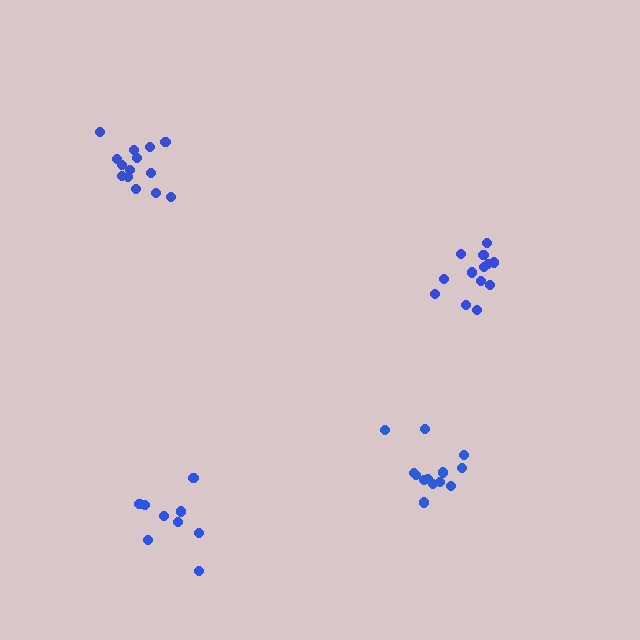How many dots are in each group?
Group 1: 14 dots, Group 2: 13 dots, Group 3: 9 dots, Group 4: 13 dots (49 total).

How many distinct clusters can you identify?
There are 4 distinct clusters.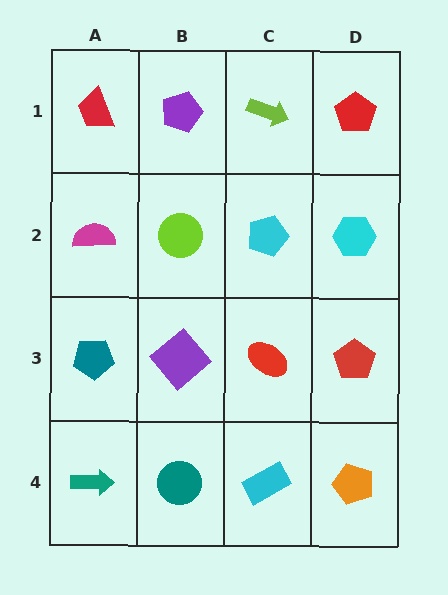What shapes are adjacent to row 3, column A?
A magenta semicircle (row 2, column A), a teal arrow (row 4, column A), a purple diamond (row 3, column B).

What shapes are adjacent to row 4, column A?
A teal pentagon (row 3, column A), a teal circle (row 4, column B).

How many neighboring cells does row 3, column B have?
4.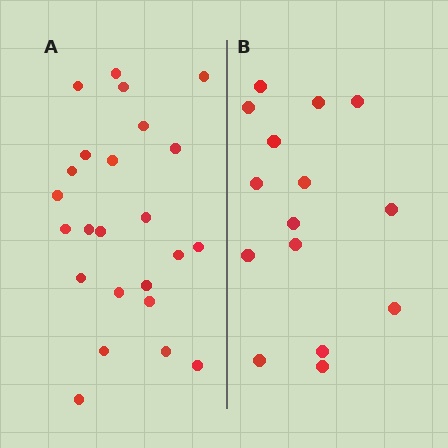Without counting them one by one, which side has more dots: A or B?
Region A (the left region) has more dots.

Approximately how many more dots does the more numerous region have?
Region A has roughly 8 or so more dots than region B.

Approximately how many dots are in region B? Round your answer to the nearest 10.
About 20 dots. (The exact count is 15, which rounds to 20.)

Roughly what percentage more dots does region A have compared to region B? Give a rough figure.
About 60% more.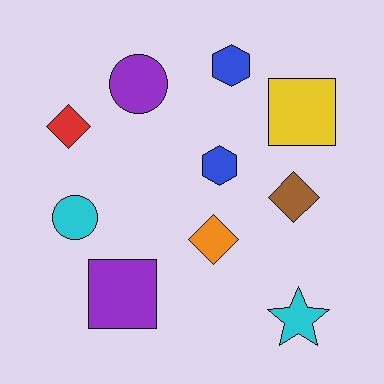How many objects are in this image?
There are 10 objects.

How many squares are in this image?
There are 2 squares.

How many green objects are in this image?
There are no green objects.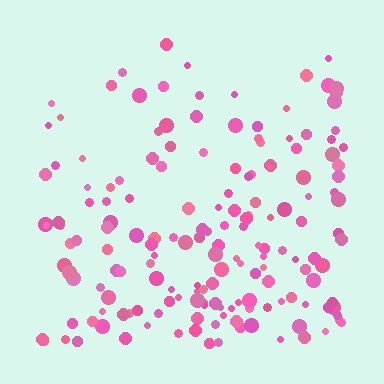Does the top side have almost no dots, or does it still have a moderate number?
Still a moderate number, just noticeably fewer than the bottom.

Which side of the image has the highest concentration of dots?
The bottom.